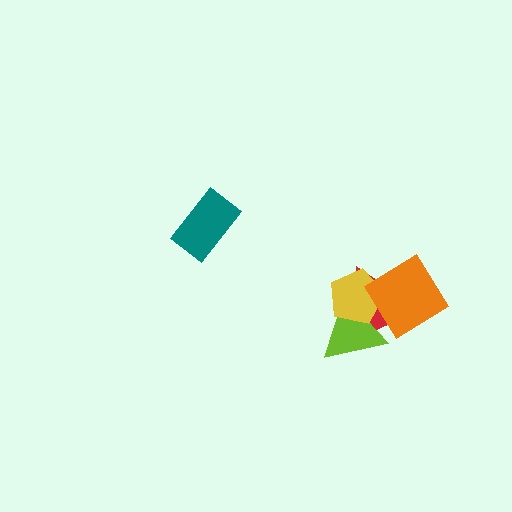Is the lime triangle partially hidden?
Yes, it is partially covered by another shape.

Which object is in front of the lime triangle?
The yellow pentagon is in front of the lime triangle.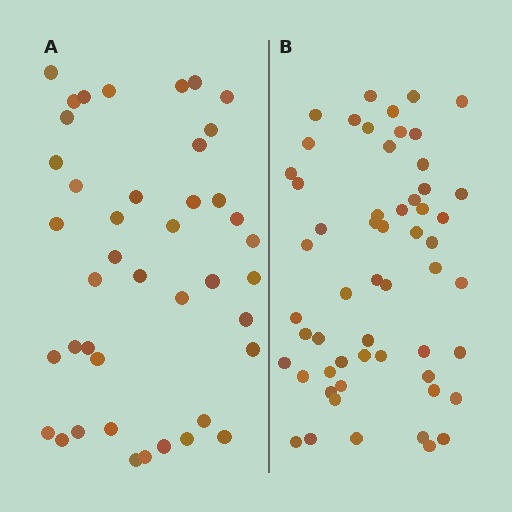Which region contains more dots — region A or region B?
Region B (the right region) has more dots.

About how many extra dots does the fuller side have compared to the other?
Region B has approximately 15 more dots than region A.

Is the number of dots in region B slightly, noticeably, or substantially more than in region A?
Region B has noticeably more, but not dramatically so. The ratio is roughly 1.3 to 1.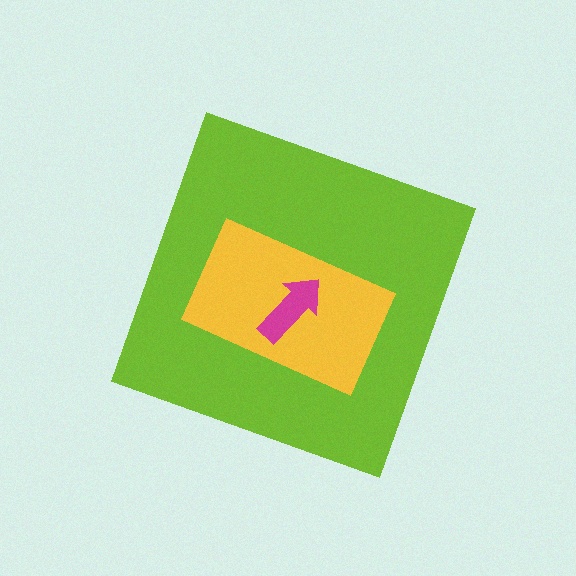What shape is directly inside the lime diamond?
The yellow rectangle.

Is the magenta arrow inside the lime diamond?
Yes.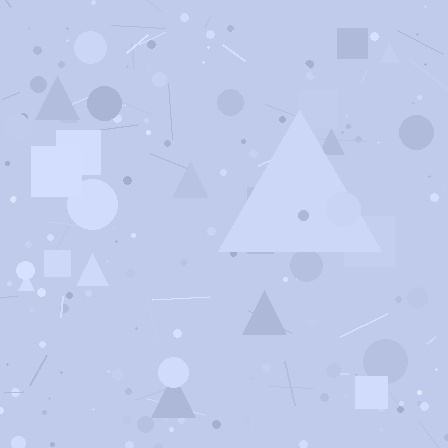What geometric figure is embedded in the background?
A triangle is embedded in the background.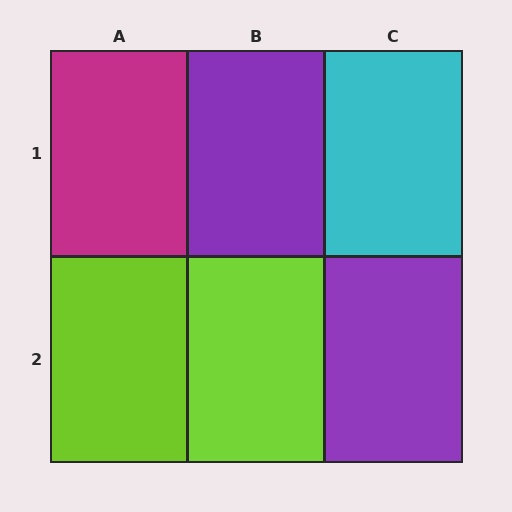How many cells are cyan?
1 cell is cyan.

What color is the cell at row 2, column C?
Purple.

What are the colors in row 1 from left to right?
Magenta, purple, cyan.